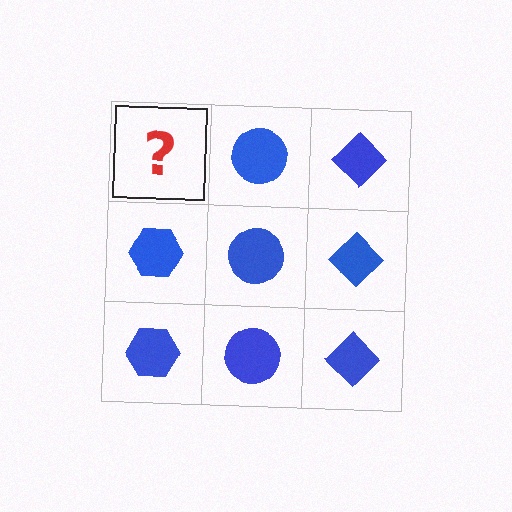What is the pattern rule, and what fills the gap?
The rule is that each column has a consistent shape. The gap should be filled with a blue hexagon.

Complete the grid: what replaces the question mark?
The question mark should be replaced with a blue hexagon.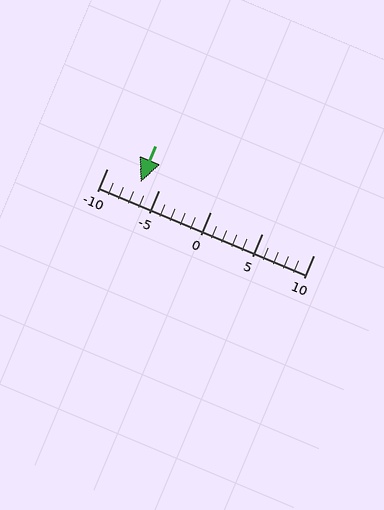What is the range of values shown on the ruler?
The ruler shows values from -10 to 10.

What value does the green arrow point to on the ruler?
The green arrow points to approximately -7.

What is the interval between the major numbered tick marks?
The major tick marks are spaced 5 units apart.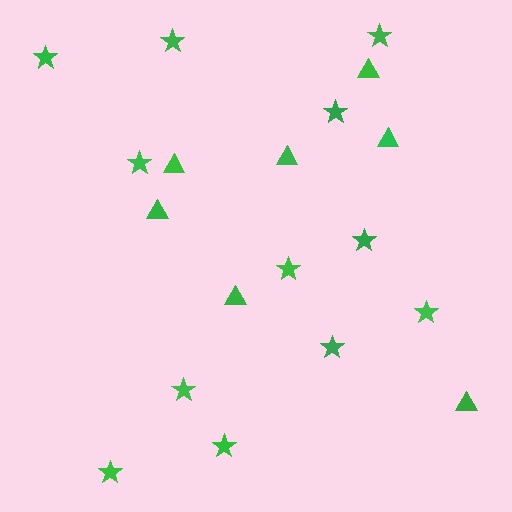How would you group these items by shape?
There are 2 groups: one group of stars (12) and one group of triangles (7).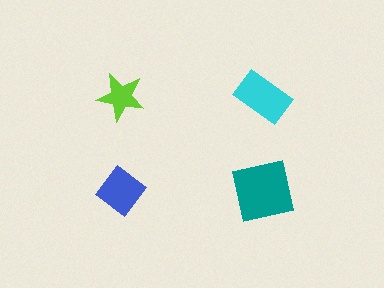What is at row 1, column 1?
A lime star.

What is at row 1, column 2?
A cyan rectangle.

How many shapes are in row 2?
2 shapes.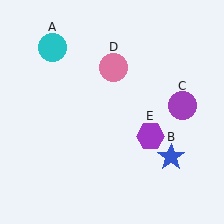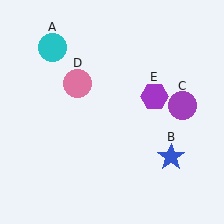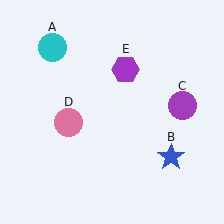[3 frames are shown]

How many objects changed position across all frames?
2 objects changed position: pink circle (object D), purple hexagon (object E).